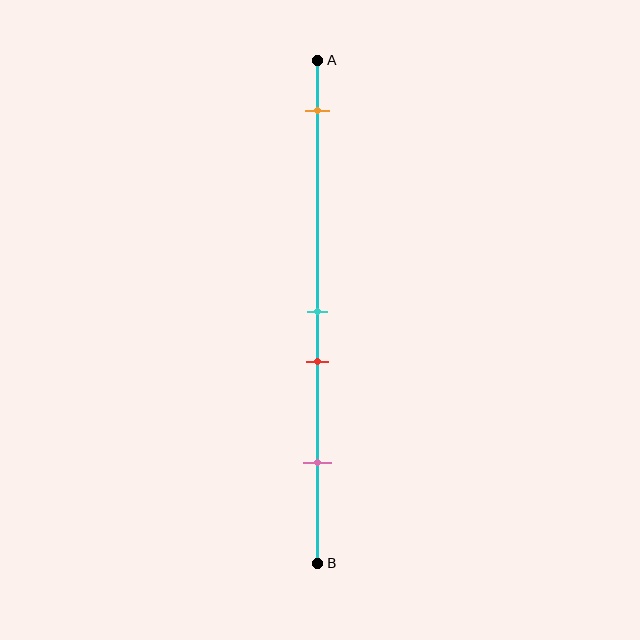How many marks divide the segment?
There are 4 marks dividing the segment.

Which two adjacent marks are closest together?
The cyan and red marks are the closest adjacent pair.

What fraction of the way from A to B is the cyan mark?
The cyan mark is approximately 50% (0.5) of the way from A to B.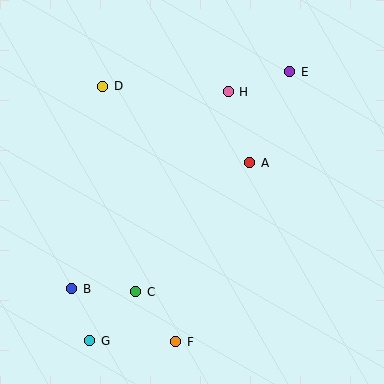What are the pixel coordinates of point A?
Point A is at (250, 163).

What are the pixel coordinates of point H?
Point H is at (228, 92).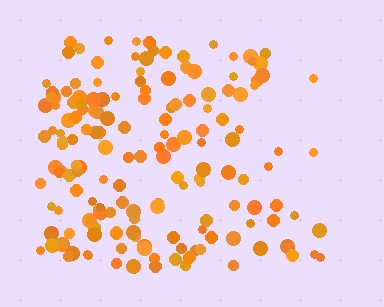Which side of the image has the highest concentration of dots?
The left.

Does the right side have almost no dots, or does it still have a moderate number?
Still a moderate number, just noticeably fewer than the left.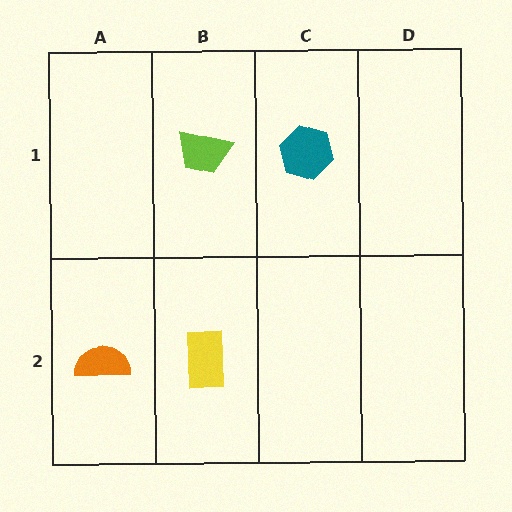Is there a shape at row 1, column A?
No, that cell is empty.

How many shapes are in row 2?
2 shapes.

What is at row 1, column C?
A teal hexagon.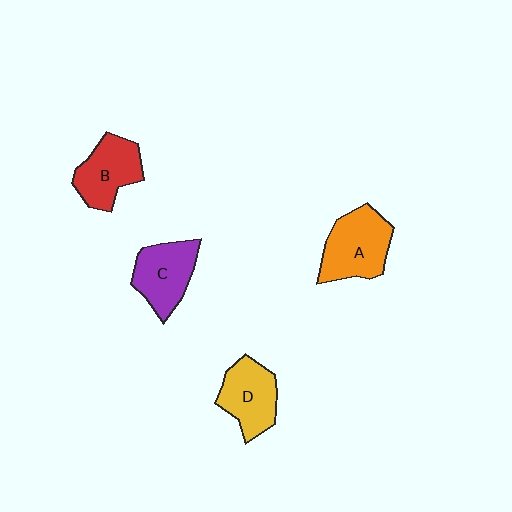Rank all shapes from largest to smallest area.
From largest to smallest: A (orange), C (purple), D (yellow), B (red).